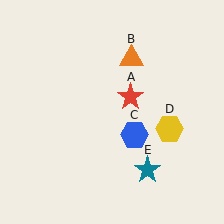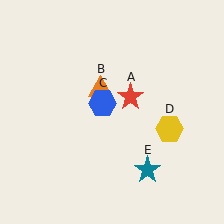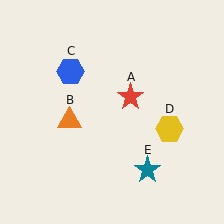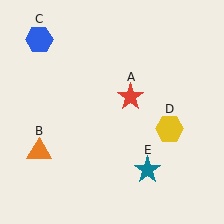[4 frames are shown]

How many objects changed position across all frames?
2 objects changed position: orange triangle (object B), blue hexagon (object C).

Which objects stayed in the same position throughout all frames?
Red star (object A) and yellow hexagon (object D) and teal star (object E) remained stationary.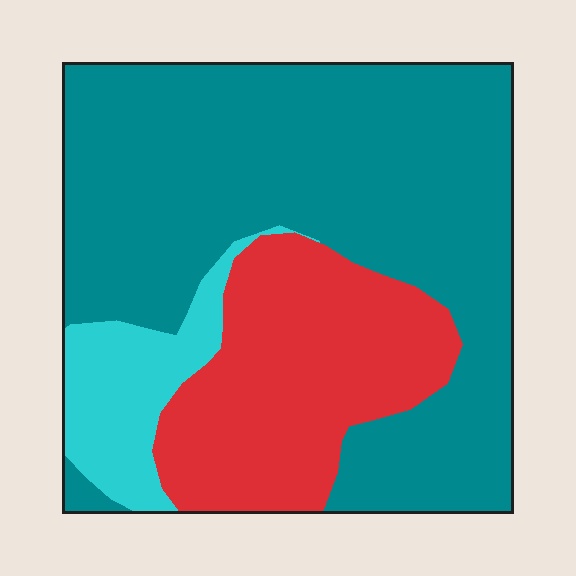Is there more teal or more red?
Teal.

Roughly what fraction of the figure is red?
Red covers 27% of the figure.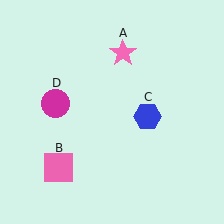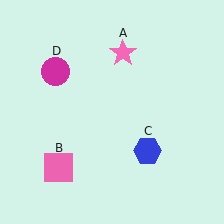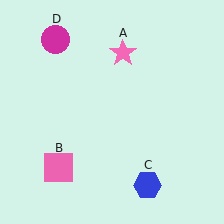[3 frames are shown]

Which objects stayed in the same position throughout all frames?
Pink star (object A) and pink square (object B) remained stationary.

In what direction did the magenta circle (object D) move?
The magenta circle (object D) moved up.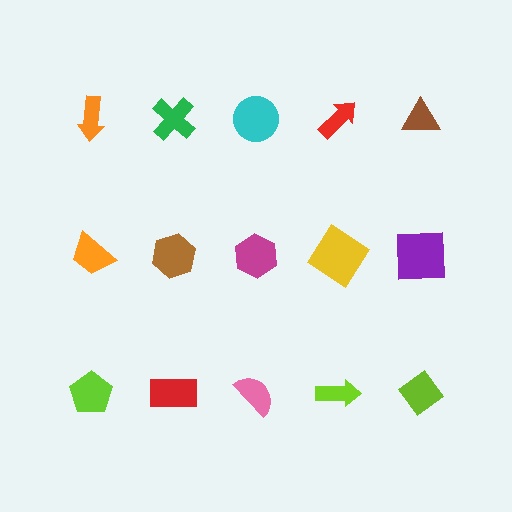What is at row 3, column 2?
A red rectangle.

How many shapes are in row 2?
5 shapes.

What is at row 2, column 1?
An orange trapezoid.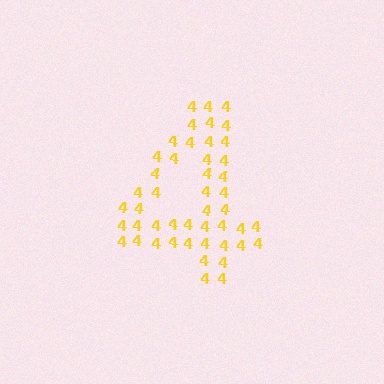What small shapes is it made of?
It is made of small digit 4's.